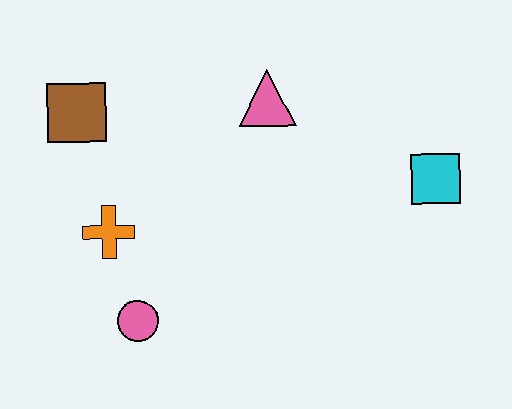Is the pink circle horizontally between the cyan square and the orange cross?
Yes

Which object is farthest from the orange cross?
The cyan square is farthest from the orange cross.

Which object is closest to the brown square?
The orange cross is closest to the brown square.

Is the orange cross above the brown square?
No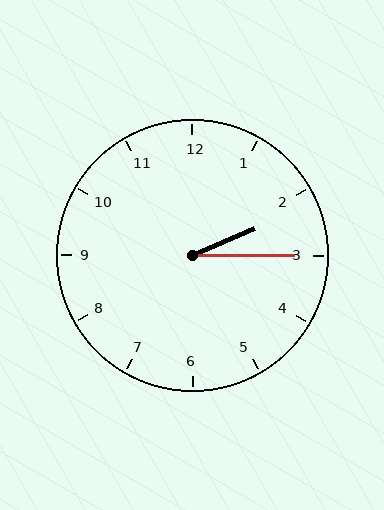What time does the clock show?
2:15.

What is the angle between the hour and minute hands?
Approximately 22 degrees.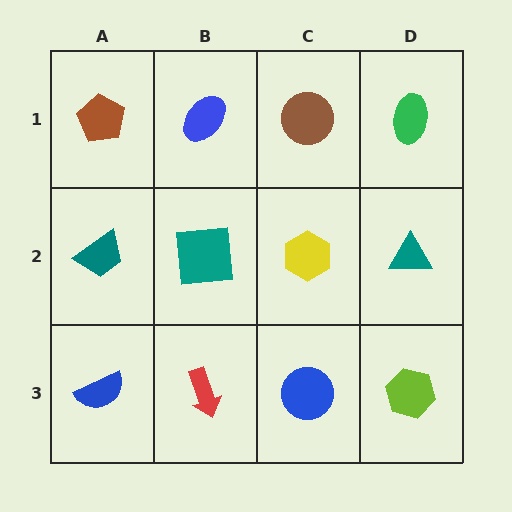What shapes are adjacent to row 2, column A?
A brown pentagon (row 1, column A), a blue semicircle (row 3, column A), a teal square (row 2, column B).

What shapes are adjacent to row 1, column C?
A yellow hexagon (row 2, column C), a blue ellipse (row 1, column B), a green ellipse (row 1, column D).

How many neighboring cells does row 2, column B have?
4.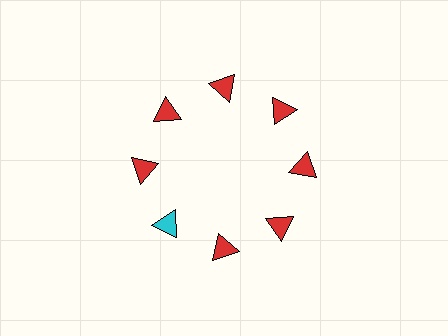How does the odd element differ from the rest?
It has a different color: cyan instead of red.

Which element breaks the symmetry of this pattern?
The cyan triangle at roughly the 8 o'clock position breaks the symmetry. All other shapes are red triangles.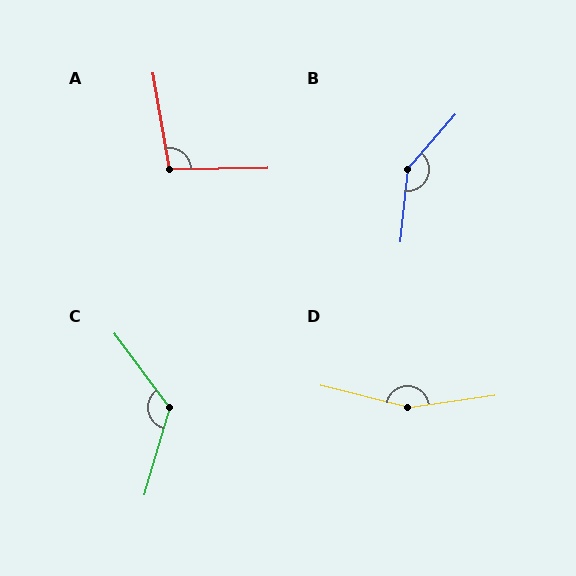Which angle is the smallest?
A, at approximately 98 degrees.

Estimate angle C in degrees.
Approximately 127 degrees.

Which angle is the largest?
D, at approximately 158 degrees.